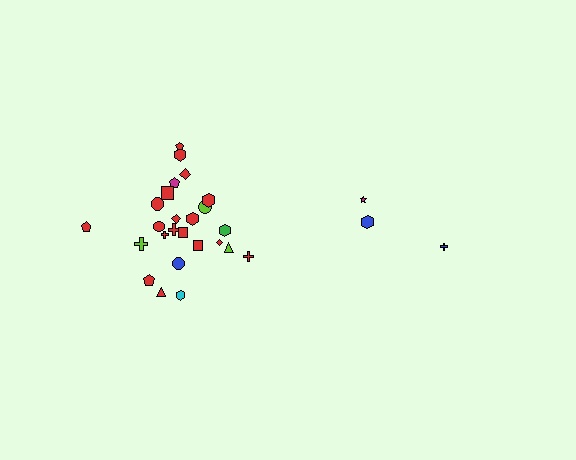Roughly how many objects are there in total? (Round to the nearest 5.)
Roughly 30 objects in total.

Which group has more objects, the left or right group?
The left group.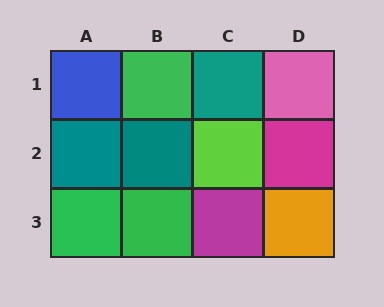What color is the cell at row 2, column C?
Lime.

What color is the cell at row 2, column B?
Teal.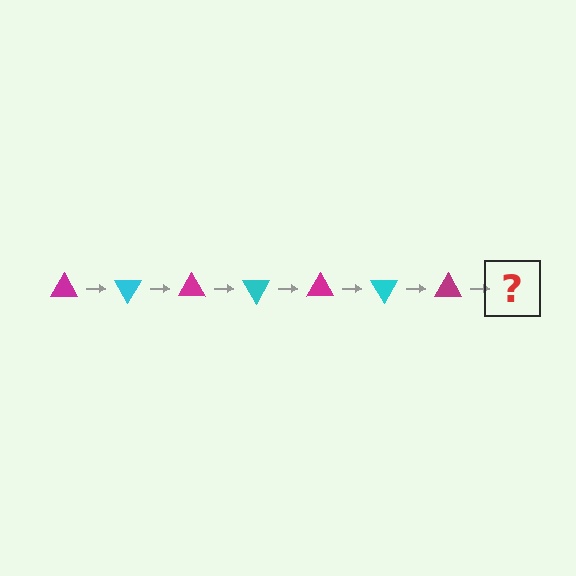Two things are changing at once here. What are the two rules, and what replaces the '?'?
The two rules are that it rotates 60 degrees each step and the color cycles through magenta and cyan. The '?' should be a cyan triangle, rotated 420 degrees from the start.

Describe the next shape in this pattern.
It should be a cyan triangle, rotated 420 degrees from the start.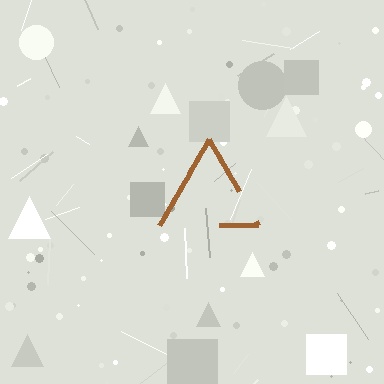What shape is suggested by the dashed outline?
The dashed outline suggests a triangle.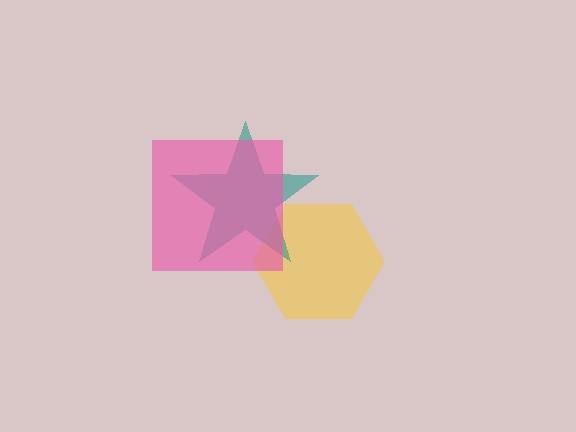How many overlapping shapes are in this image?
There are 3 overlapping shapes in the image.